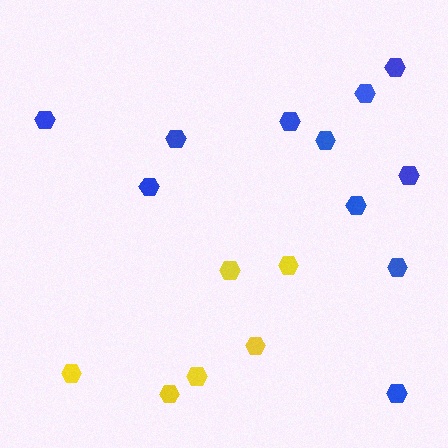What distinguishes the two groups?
There are 2 groups: one group of yellow hexagons (6) and one group of blue hexagons (11).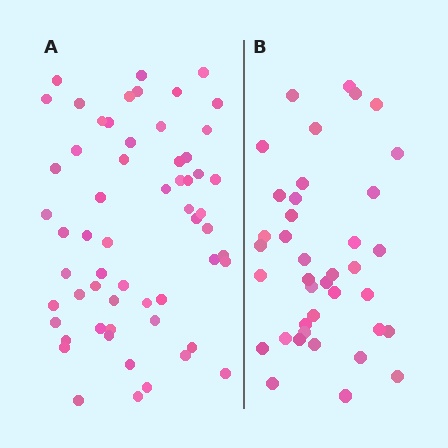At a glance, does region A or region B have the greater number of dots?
Region A (the left region) has more dots.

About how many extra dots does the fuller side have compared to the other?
Region A has approximately 20 more dots than region B.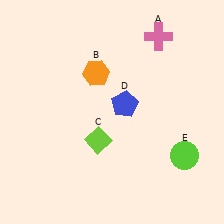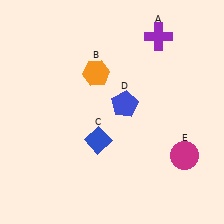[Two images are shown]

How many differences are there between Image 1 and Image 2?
There are 3 differences between the two images.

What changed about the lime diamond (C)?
In Image 1, C is lime. In Image 2, it changed to blue.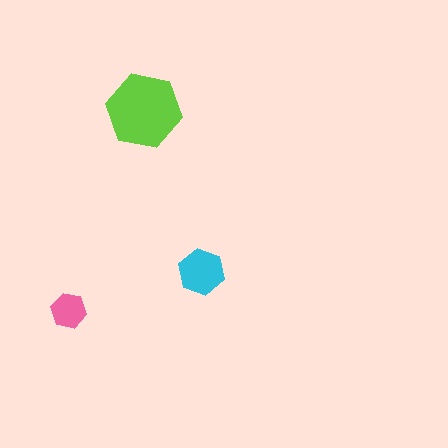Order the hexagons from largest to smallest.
the lime one, the cyan one, the pink one.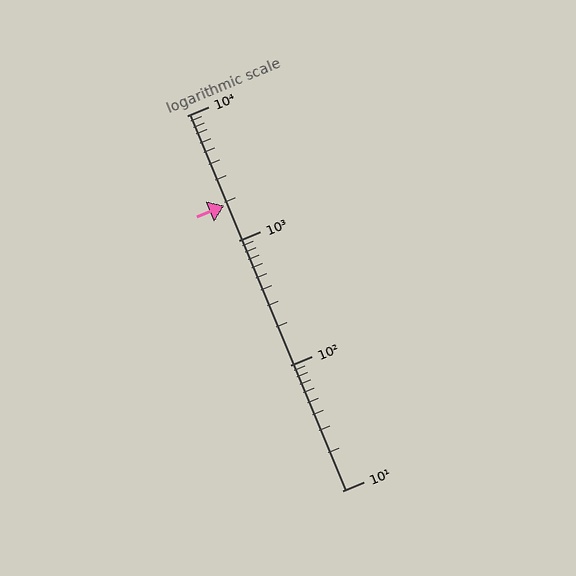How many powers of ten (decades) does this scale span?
The scale spans 3 decades, from 10 to 10000.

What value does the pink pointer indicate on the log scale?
The pointer indicates approximately 1900.